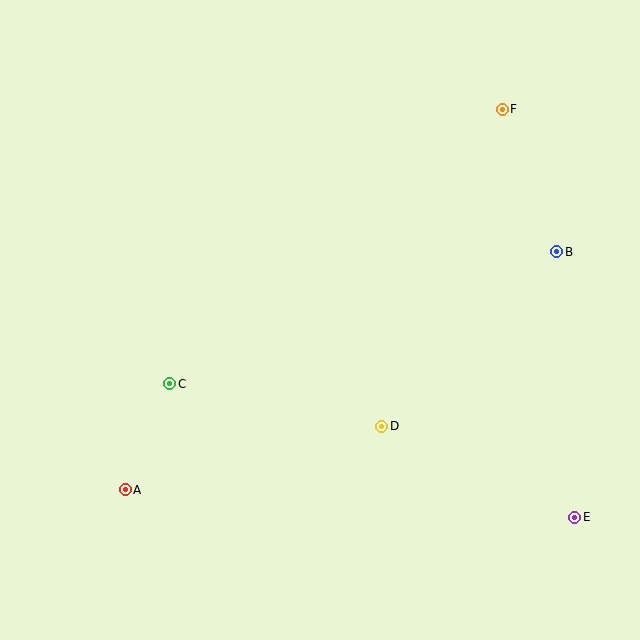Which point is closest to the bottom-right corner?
Point E is closest to the bottom-right corner.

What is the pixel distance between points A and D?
The distance between A and D is 264 pixels.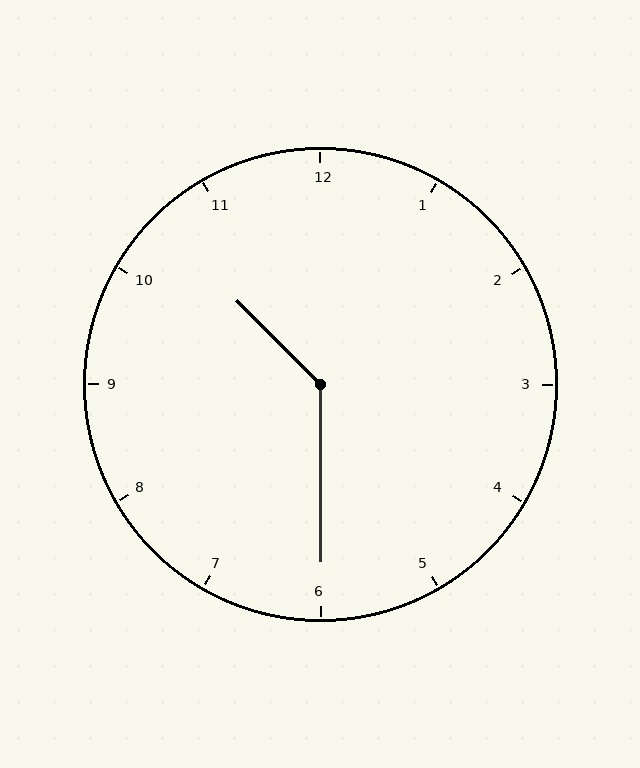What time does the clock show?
10:30.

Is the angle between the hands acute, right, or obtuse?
It is obtuse.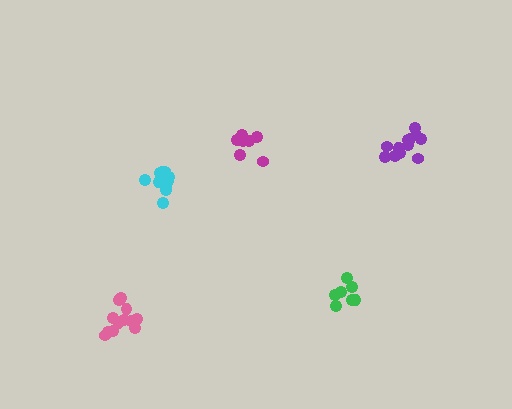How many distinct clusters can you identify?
There are 5 distinct clusters.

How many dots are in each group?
Group 1: 8 dots, Group 2: 12 dots, Group 3: 12 dots, Group 4: 12 dots, Group 5: 7 dots (51 total).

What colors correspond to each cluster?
The clusters are colored: magenta, cyan, pink, purple, green.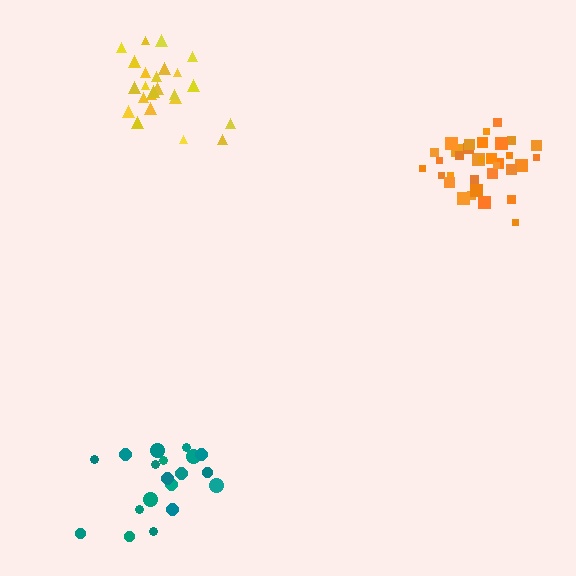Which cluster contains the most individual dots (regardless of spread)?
Orange (35).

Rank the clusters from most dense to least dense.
orange, yellow, teal.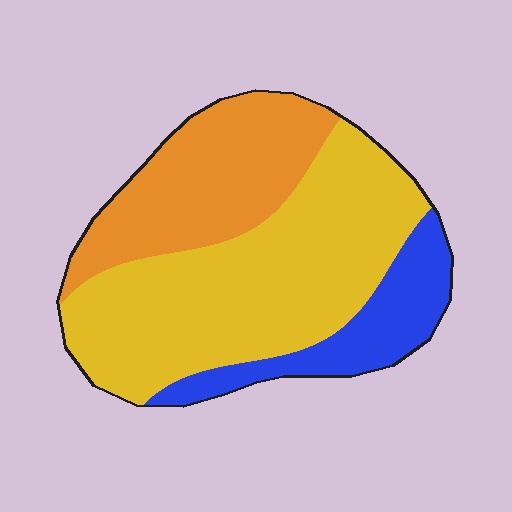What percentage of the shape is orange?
Orange takes up between a quarter and a half of the shape.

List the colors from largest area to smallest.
From largest to smallest: yellow, orange, blue.